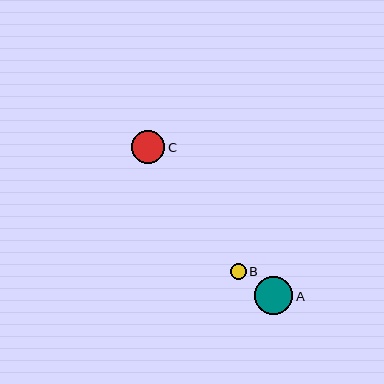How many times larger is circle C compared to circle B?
Circle C is approximately 2.0 times the size of circle B.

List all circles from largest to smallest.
From largest to smallest: A, C, B.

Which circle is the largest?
Circle A is the largest with a size of approximately 38 pixels.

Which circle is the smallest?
Circle B is the smallest with a size of approximately 16 pixels.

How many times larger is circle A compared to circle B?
Circle A is approximately 2.4 times the size of circle B.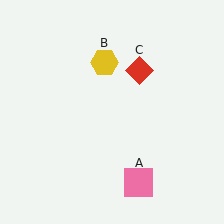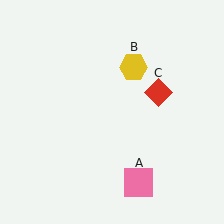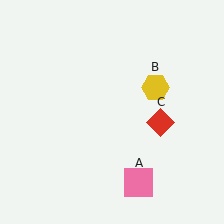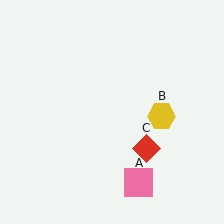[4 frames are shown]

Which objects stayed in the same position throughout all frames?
Pink square (object A) remained stationary.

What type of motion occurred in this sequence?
The yellow hexagon (object B), red diamond (object C) rotated clockwise around the center of the scene.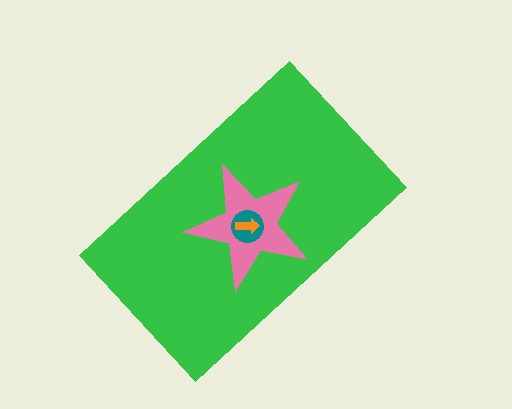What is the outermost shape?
The green rectangle.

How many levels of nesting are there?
4.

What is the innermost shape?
The orange arrow.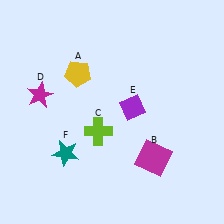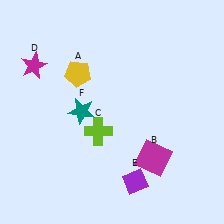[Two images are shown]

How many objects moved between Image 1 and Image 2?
3 objects moved between the two images.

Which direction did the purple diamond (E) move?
The purple diamond (E) moved down.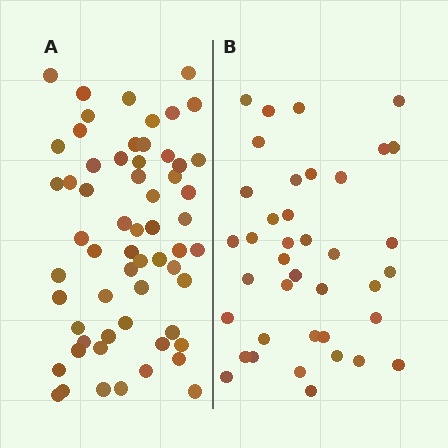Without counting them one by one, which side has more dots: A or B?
Region A (the left region) has more dots.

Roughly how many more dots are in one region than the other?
Region A has approximately 20 more dots than region B.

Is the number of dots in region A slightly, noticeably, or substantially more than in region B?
Region A has substantially more. The ratio is roughly 1.5 to 1.